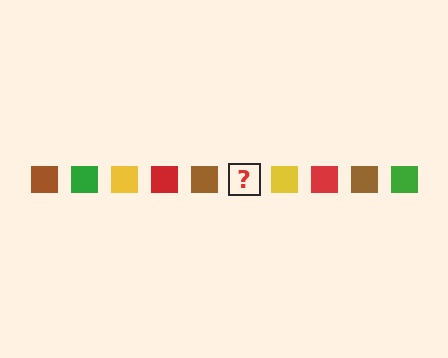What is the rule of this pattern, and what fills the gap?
The rule is that the pattern cycles through brown, green, yellow, red squares. The gap should be filled with a green square.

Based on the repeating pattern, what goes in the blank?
The blank should be a green square.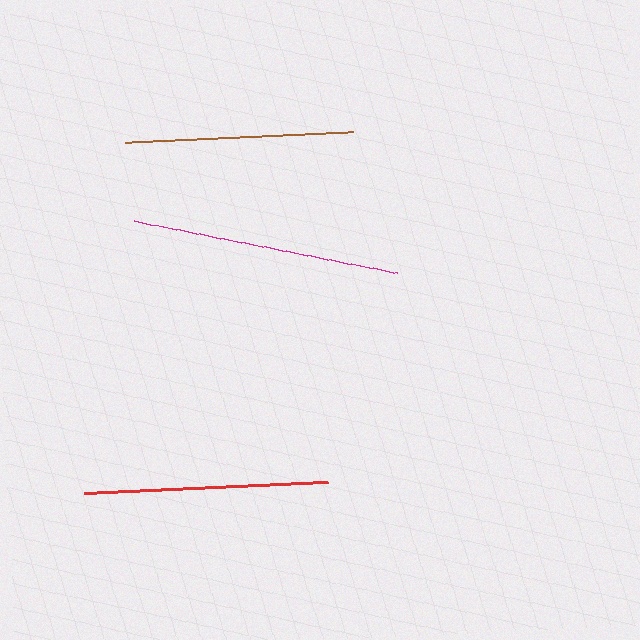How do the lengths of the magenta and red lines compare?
The magenta and red lines are approximately the same length.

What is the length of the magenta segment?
The magenta segment is approximately 267 pixels long.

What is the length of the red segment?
The red segment is approximately 244 pixels long.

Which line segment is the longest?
The magenta line is the longest at approximately 267 pixels.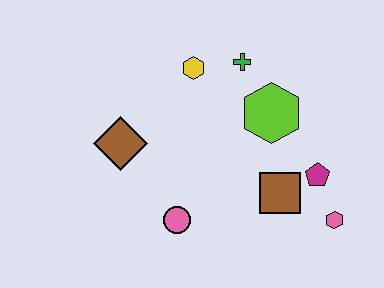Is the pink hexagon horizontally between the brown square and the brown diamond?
No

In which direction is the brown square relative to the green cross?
The brown square is below the green cross.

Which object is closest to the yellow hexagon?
The green cross is closest to the yellow hexagon.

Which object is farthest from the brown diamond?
The pink hexagon is farthest from the brown diamond.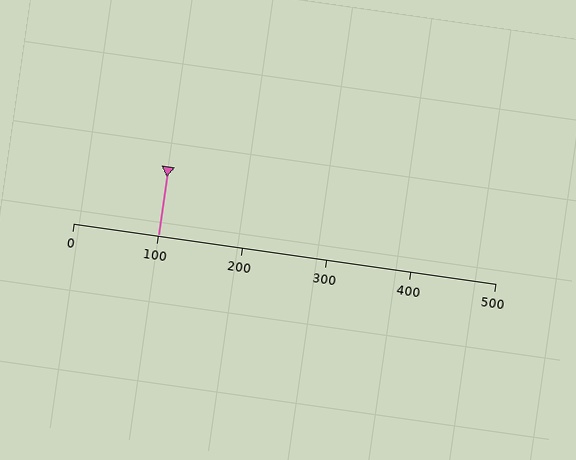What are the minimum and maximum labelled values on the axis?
The axis runs from 0 to 500.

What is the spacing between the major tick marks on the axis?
The major ticks are spaced 100 apart.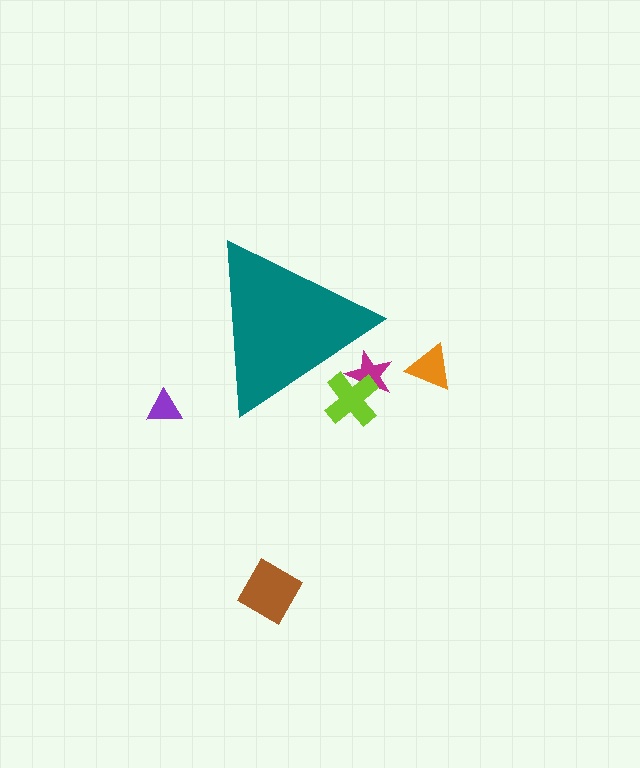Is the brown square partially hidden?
No, the brown square is fully visible.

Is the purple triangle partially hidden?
No, the purple triangle is fully visible.